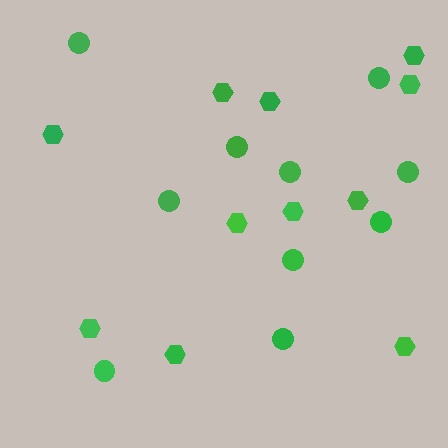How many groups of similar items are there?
There are 2 groups: one group of circles (10) and one group of hexagons (11).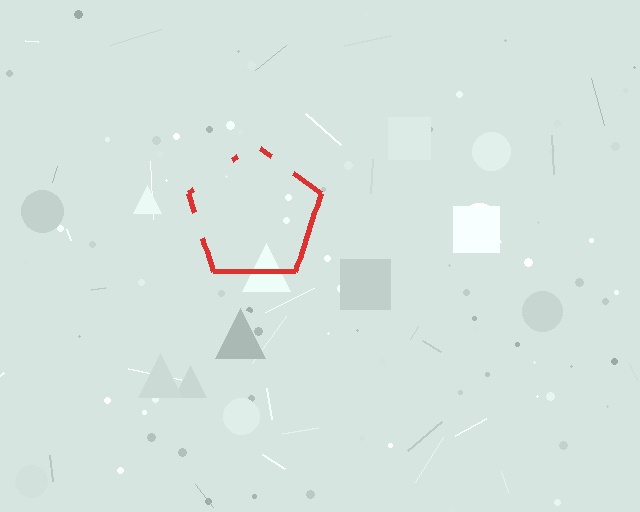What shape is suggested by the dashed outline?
The dashed outline suggests a pentagon.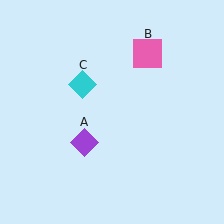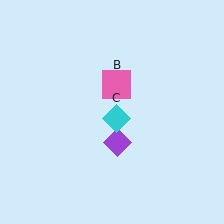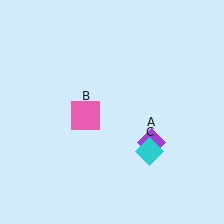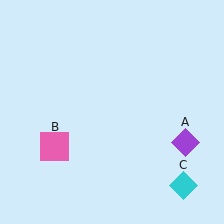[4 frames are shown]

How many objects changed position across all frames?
3 objects changed position: purple diamond (object A), pink square (object B), cyan diamond (object C).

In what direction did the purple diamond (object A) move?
The purple diamond (object A) moved right.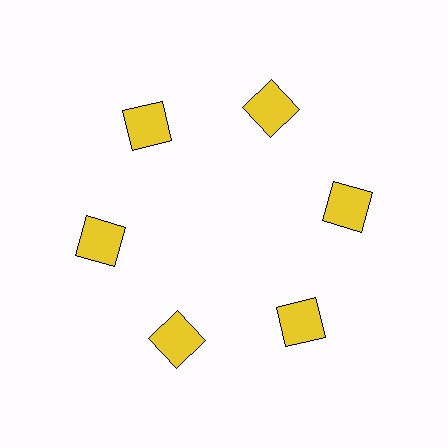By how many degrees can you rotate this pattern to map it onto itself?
The pattern maps onto itself every 60 degrees of rotation.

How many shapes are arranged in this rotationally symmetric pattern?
There are 6 shapes, arranged in 6 groups of 1.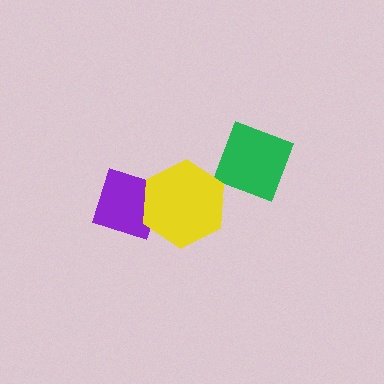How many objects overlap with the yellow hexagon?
1 object overlaps with the yellow hexagon.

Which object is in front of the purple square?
The yellow hexagon is in front of the purple square.